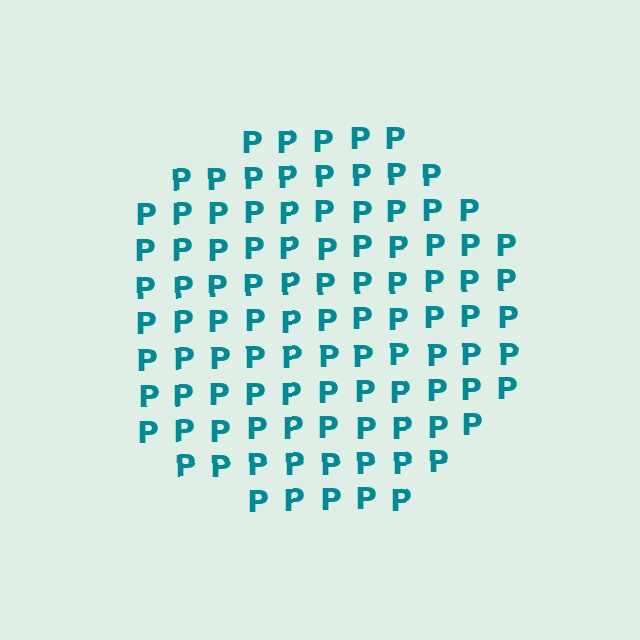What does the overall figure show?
The overall figure shows a circle.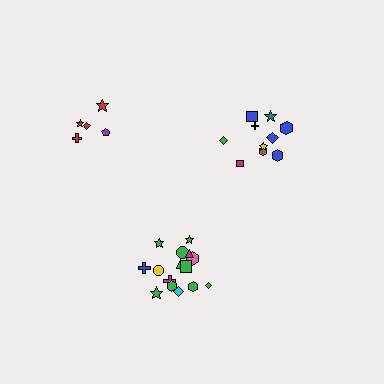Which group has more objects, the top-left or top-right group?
The top-right group.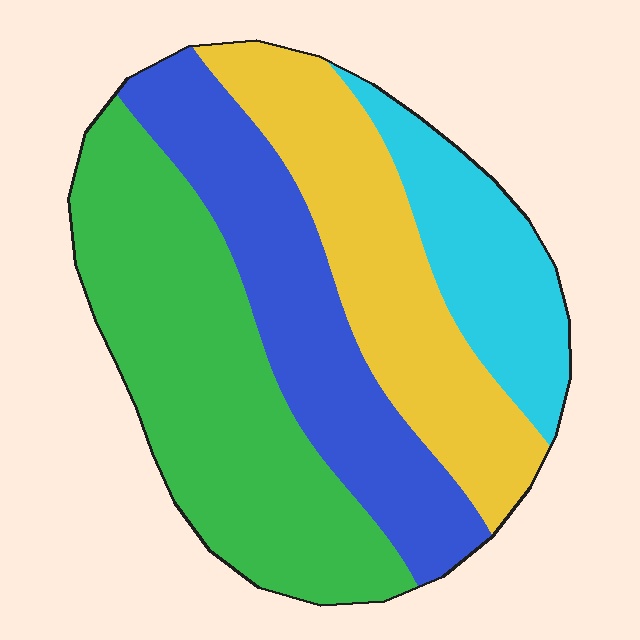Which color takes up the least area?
Cyan, at roughly 15%.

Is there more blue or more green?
Green.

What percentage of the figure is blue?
Blue covers about 25% of the figure.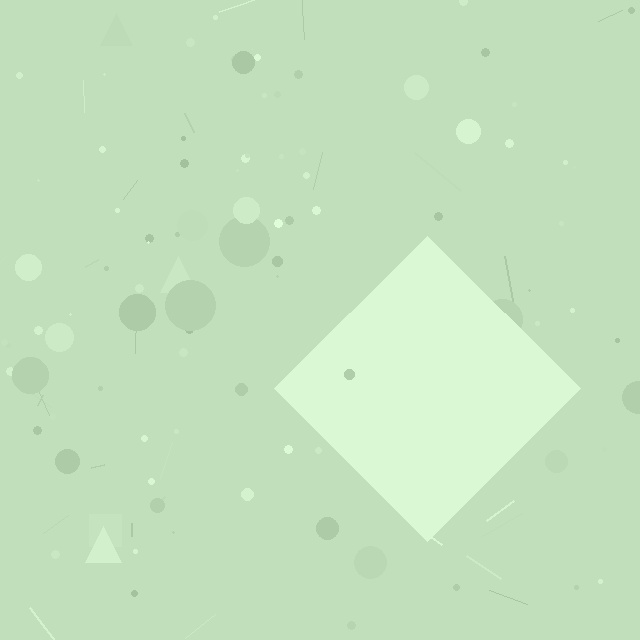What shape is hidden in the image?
A diamond is hidden in the image.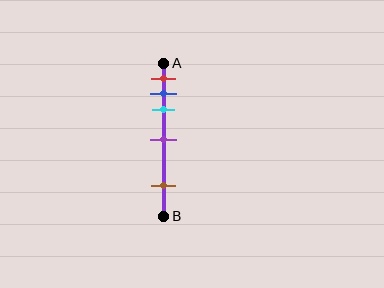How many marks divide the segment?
There are 5 marks dividing the segment.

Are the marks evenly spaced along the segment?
No, the marks are not evenly spaced.